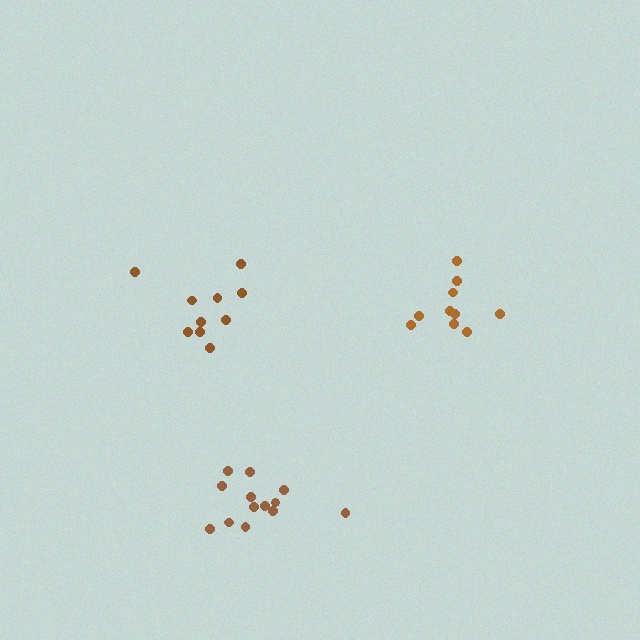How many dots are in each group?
Group 1: 13 dots, Group 2: 10 dots, Group 3: 10 dots (33 total).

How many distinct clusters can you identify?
There are 3 distinct clusters.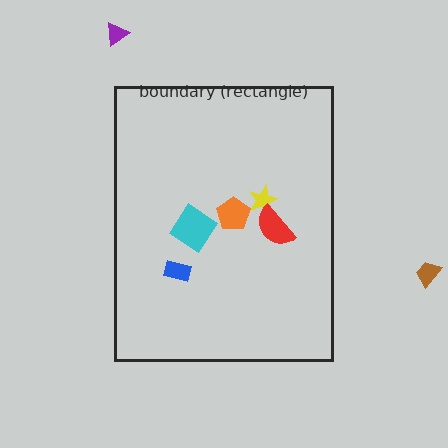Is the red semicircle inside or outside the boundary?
Inside.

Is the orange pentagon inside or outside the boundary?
Inside.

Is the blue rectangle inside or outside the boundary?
Inside.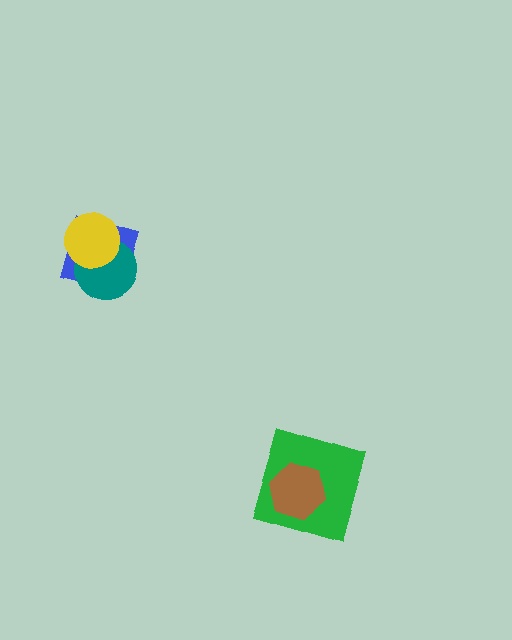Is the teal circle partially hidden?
Yes, it is partially covered by another shape.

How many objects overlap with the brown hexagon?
1 object overlaps with the brown hexagon.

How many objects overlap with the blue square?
2 objects overlap with the blue square.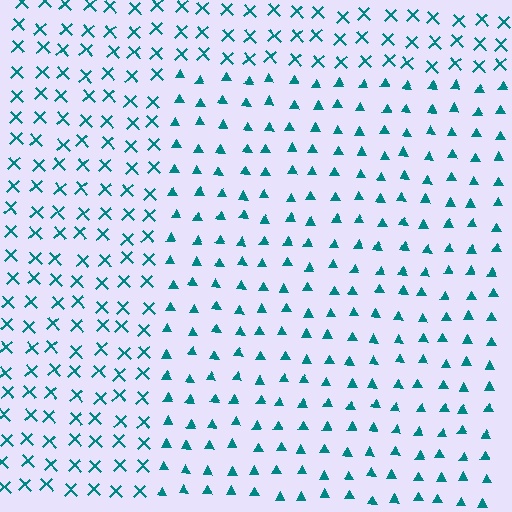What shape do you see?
I see a rectangle.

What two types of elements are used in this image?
The image uses triangles inside the rectangle region and X marks outside it.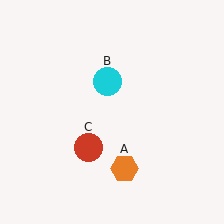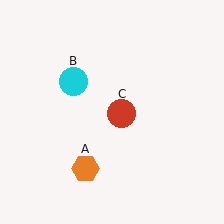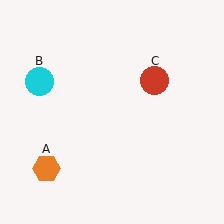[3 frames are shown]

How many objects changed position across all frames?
3 objects changed position: orange hexagon (object A), cyan circle (object B), red circle (object C).